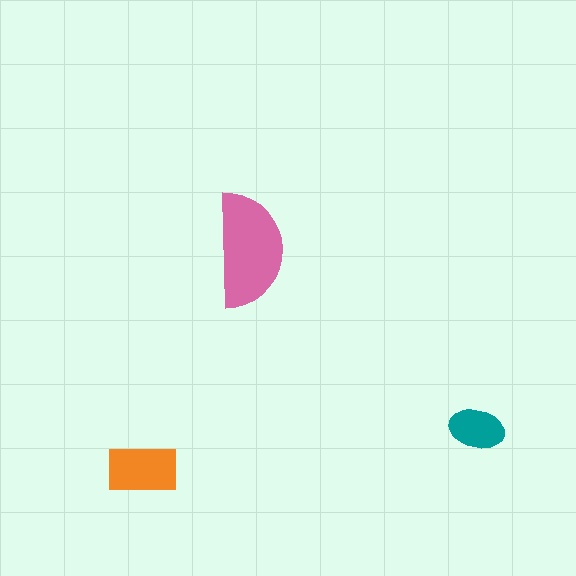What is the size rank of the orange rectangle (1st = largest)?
2nd.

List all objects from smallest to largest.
The teal ellipse, the orange rectangle, the pink semicircle.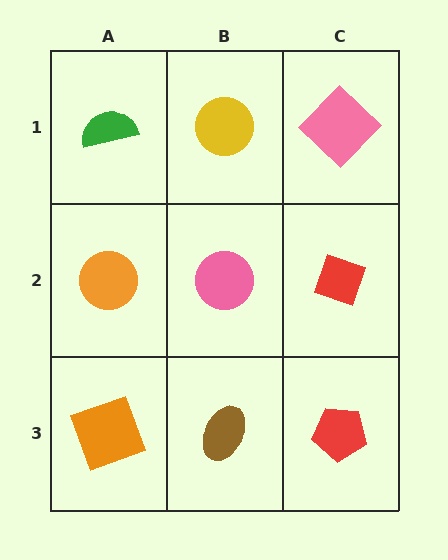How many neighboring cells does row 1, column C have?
2.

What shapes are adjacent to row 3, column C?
A red diamond (row 2, column C), a brown ellipse (row 3, column B).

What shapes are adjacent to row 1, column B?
A pink circle (row 2, column B), a green semicircle (row 1, column A), a pink diamond (row 1, column C).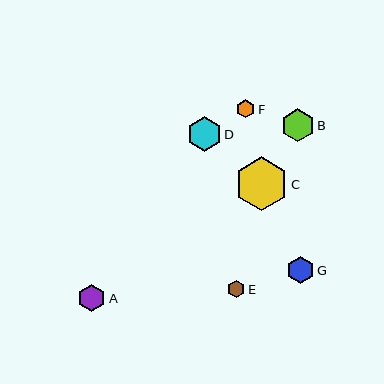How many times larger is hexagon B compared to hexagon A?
Hexagon B is approximately 1.2 times the size of hexagon A.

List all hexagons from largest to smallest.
From largest to smallest: C, D, B, G, A, F, E.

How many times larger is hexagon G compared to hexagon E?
Hexagon G is approximately 1.6 times the size of hexagon E.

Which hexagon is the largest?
Hexagon C is the largest with a size of approximately 54 pixels.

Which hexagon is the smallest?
Hexagon E is the smallest with a size of approximately 17 pixels.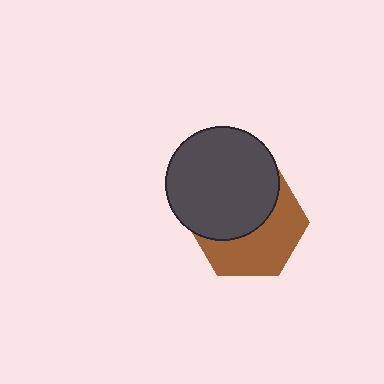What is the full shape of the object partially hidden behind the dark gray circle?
The partially hidden object is a brown hexagon.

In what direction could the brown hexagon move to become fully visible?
The brown hexagon could move down. That would shift it out from behind the dark gray circle entirely.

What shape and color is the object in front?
The object in front is a dark gray circle.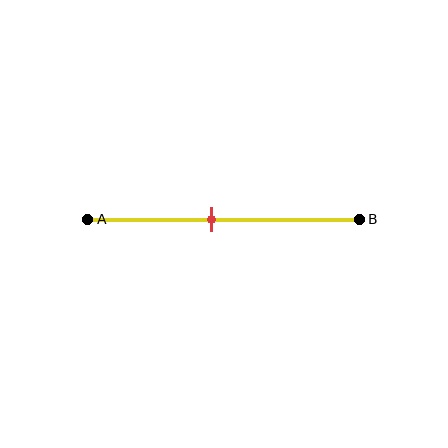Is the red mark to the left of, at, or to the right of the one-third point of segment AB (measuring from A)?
The red mark is to the right of the one-third point of segment AB.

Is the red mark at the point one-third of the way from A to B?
No, the mark is at about 45% from A, not at the 33% one-third point.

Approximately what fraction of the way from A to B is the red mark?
The red mark is approximately 45% of the way from A to B.